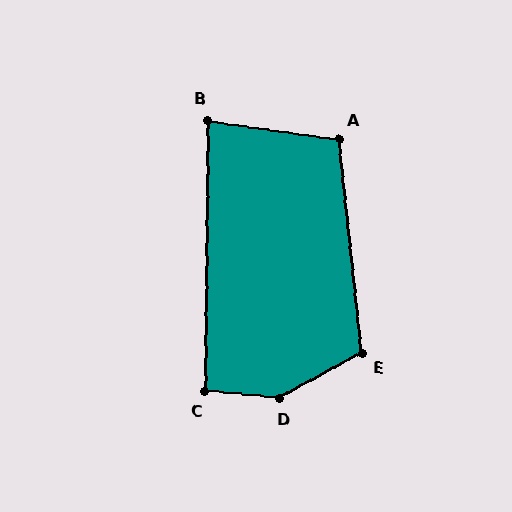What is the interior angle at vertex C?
Approximately 95 degrees (obtuse).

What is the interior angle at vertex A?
Approximately 104 degrees (obtuse).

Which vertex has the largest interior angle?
D, at approximately 146 degrees.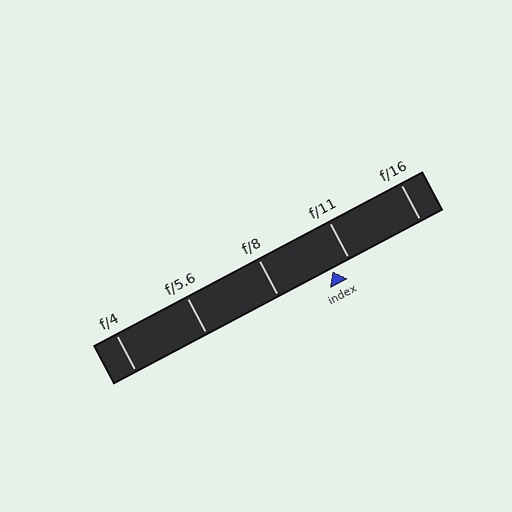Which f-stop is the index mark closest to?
The index mark is closest to f/11.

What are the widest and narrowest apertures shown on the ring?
The widest aperture shown is f/4 and the narrowest is f/16.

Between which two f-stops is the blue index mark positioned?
The index mark is between f/8 and f/11.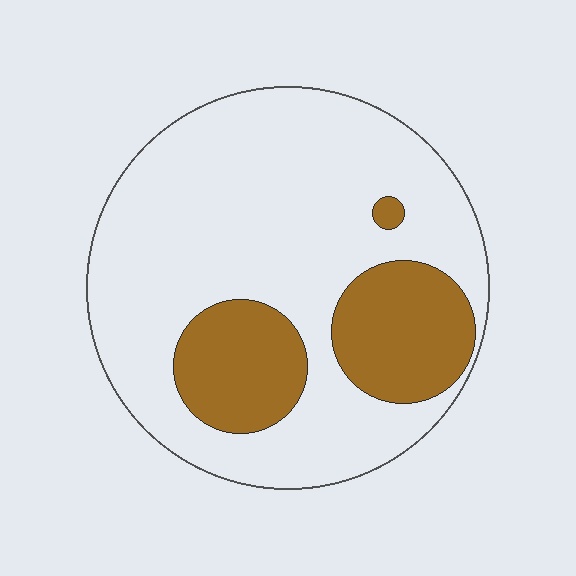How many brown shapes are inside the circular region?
3.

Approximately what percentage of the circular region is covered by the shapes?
Approximately 25%.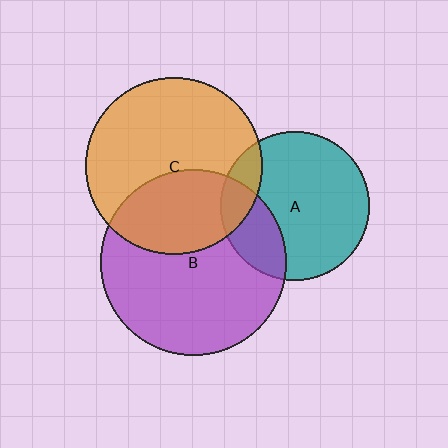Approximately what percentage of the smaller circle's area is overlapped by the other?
Approximately 25%.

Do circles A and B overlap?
Yes.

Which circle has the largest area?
Circle B (purple).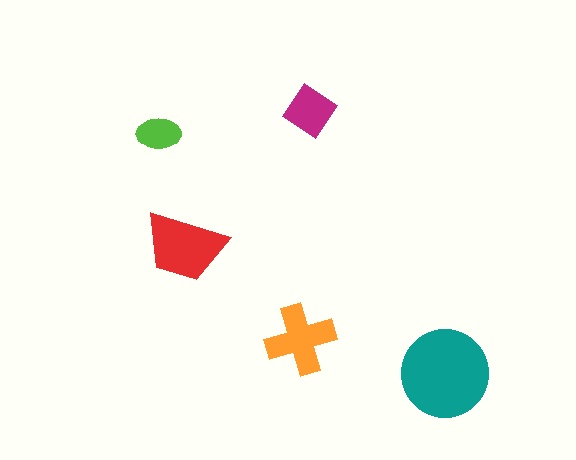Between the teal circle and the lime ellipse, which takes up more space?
The teal circle.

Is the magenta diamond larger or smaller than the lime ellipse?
Larger.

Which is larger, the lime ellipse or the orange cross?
The orange cross.